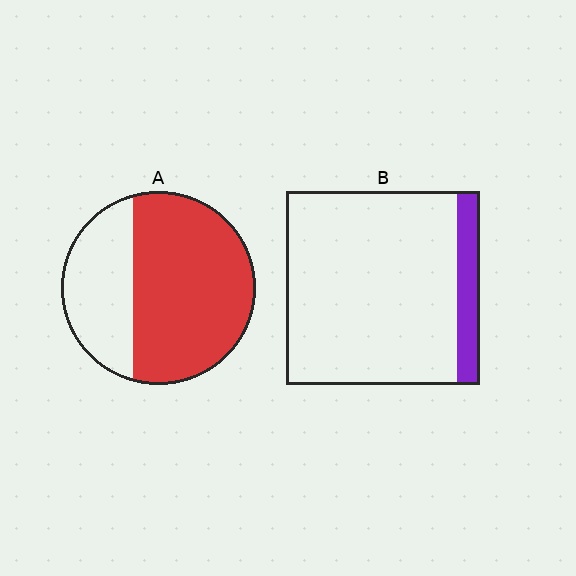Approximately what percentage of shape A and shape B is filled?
A is approximately 65% and B is approximately 10%.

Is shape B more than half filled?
No.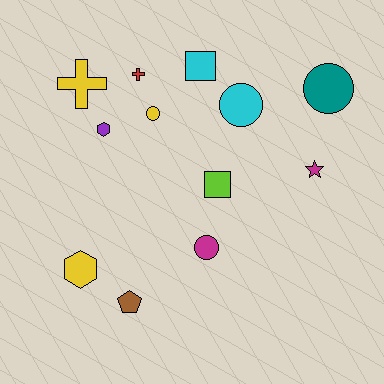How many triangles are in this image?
There are no triangles.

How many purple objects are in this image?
There is 1 purple object.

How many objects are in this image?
There are 12 objects.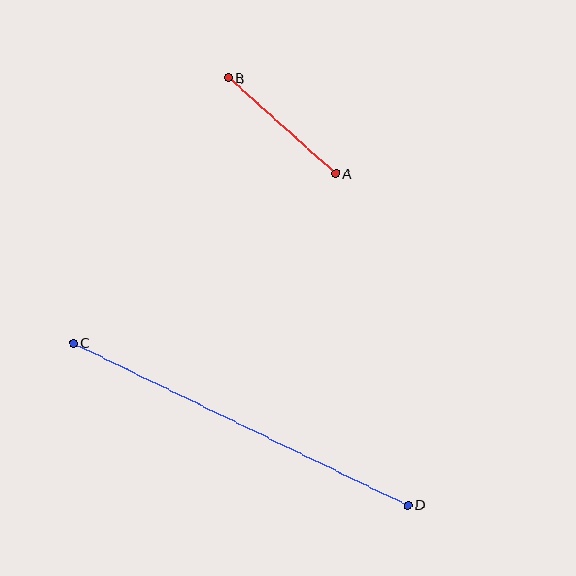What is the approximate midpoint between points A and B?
The midpoint is at approximately (282, 126) pixels.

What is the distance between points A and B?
The distance is approximately 144 pixels.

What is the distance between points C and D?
The distance is approximately 371 pixels.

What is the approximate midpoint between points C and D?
The midpoint is at approximately (241, 424) pixels.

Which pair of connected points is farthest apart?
Points C and D are farthest apart.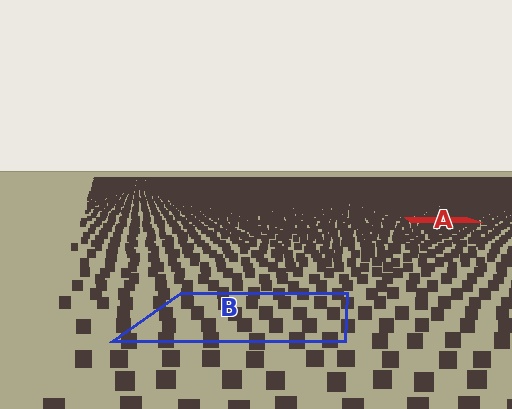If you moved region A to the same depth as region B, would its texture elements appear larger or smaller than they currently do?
They would appear larger. At a closer depth, the same texture elements are projected at a bigger on-screen size.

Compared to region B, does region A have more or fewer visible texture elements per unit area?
Region A has more texture elements per unit area — they are packed more densely because it is farther away.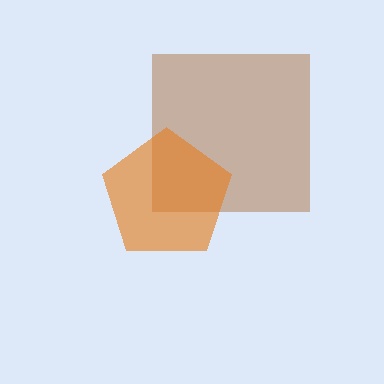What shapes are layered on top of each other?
The layered shapes are: a brown square, an orange pentagon.